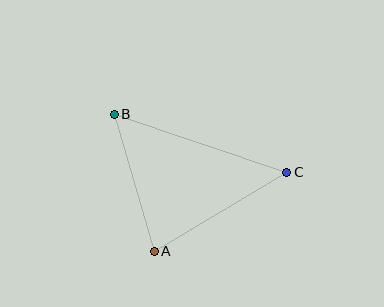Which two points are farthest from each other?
Points B and C are farthest from each other.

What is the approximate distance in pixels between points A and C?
The distance between A and C is approximately 154 pixels.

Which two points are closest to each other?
Points A and B are closest to each other.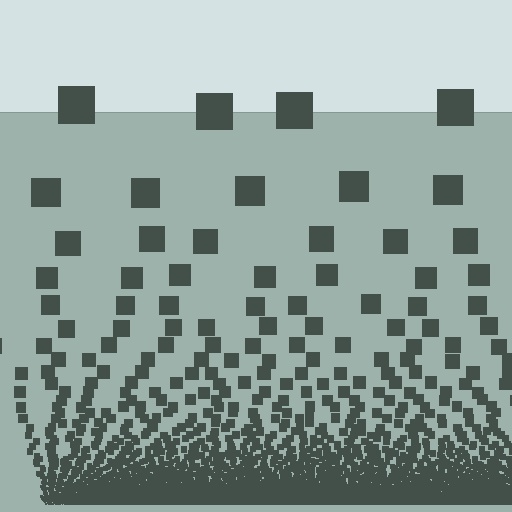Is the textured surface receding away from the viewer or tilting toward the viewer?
The surface appears to tilt toward the viewer. Texture elements get larger and sparser toward the top.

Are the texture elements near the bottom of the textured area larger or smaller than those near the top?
Smaller. The gradient is inverted — elements near the bottom are smaller and denser.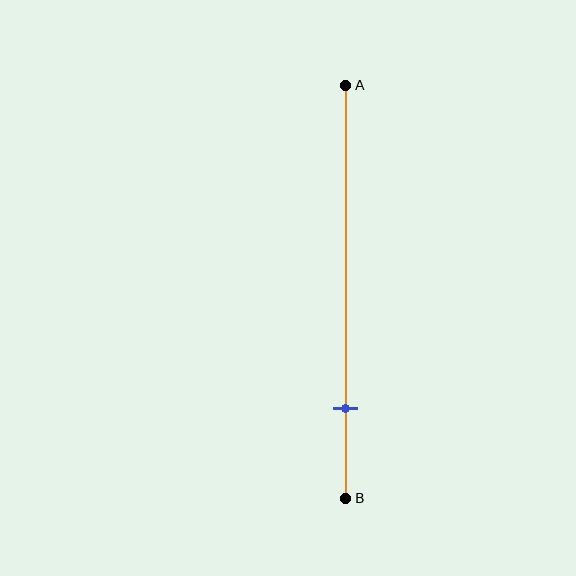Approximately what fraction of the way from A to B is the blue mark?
The blue mark is approximately 80% of the way from A to B.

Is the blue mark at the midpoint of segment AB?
No, the mark is at about 80% from A, not at the 50% midpoint.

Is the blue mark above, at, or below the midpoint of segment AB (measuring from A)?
The blue mark is below the midpoint of segment AB.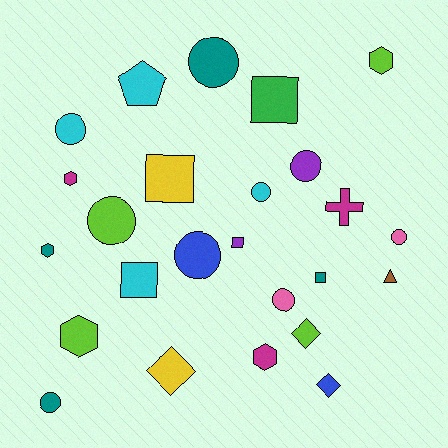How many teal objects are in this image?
There are 4 teal objects.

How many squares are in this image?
There are 5 squares.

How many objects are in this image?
There are 25 objects.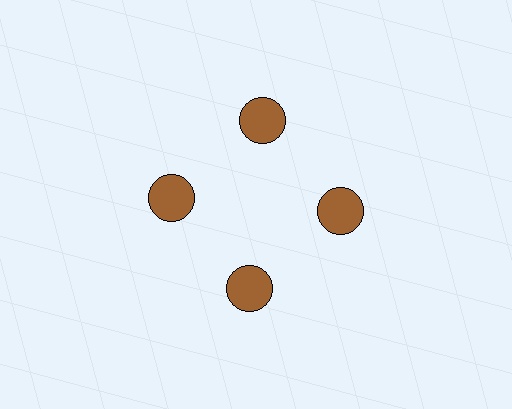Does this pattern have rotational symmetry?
Yes, this pattern has 4-fold rotational symmetry. It looks the same after rotating 90 degrees around the center.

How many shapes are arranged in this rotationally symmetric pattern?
There are 4 shapes, arranged in 4 groups of 1.